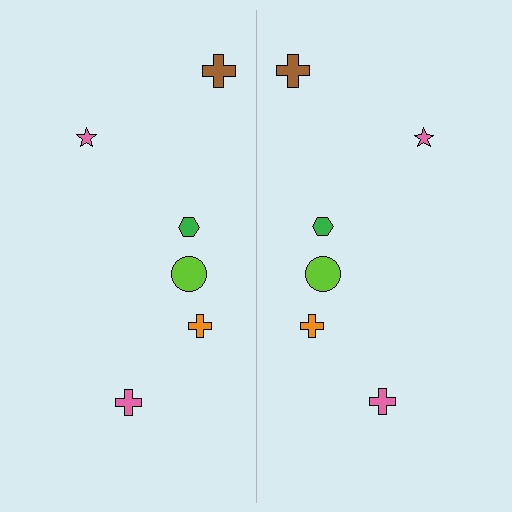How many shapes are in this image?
There are 12 shapes in this image.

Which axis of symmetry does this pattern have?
The pattern has a vertical axis of symmetry running through the center of the image.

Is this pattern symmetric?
Yes, this pattern has bilateral (reflection) symmetry.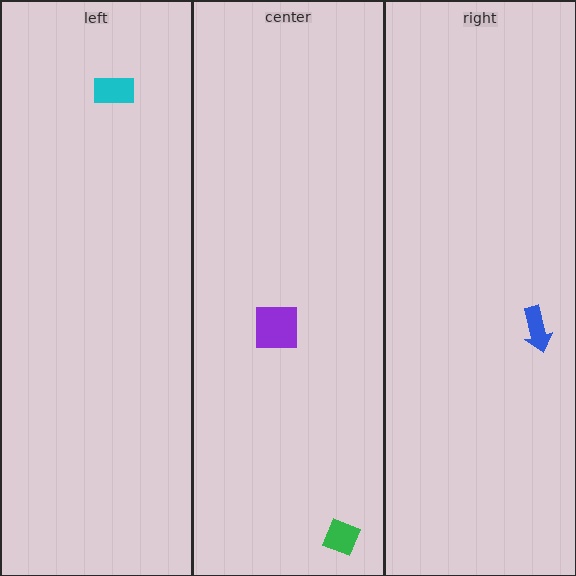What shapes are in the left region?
The cyan rectangle.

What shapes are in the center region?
The purple square, the green diamond.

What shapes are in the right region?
The blue arrow.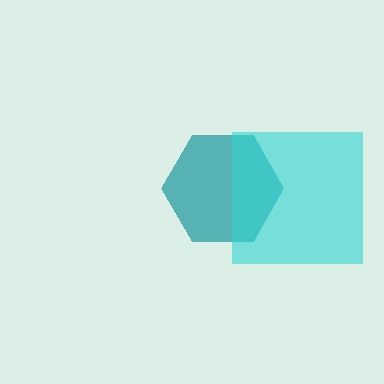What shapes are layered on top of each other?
The layered shapes are: a teal hexagon, a cyan square.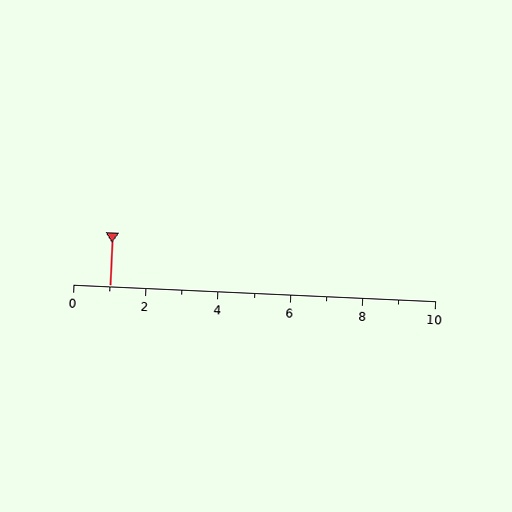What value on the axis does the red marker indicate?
The marker indicates approximately 1.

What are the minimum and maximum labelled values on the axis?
The axis runs from 0 to 10.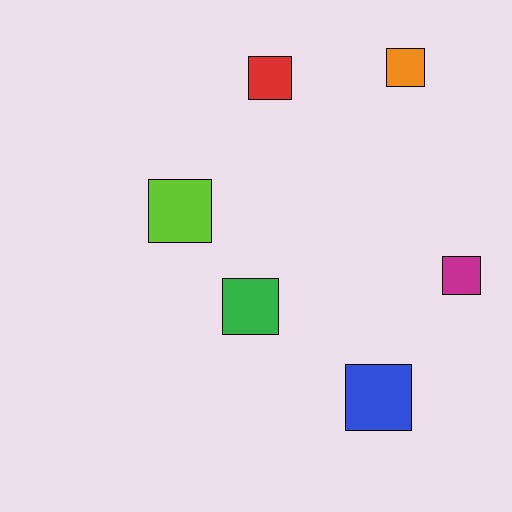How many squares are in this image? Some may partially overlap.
There are 6 squares.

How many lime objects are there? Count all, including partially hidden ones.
There is 1 lime object.